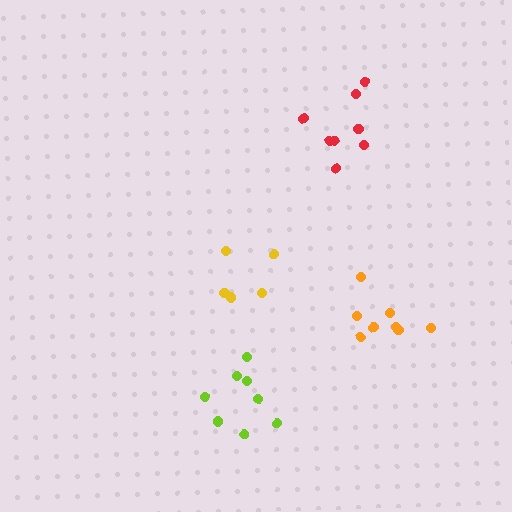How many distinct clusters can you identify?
There are 4 distinct clusters.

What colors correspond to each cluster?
The clusters are colored: lime, red, orange, yellow.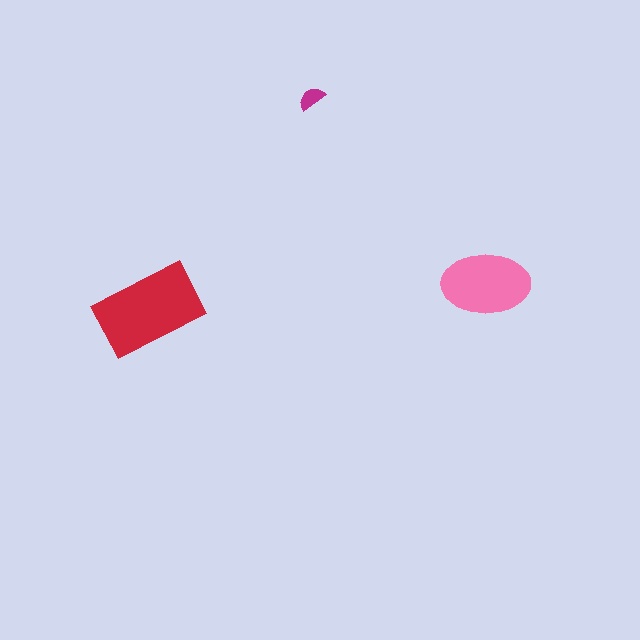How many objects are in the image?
There are 3 objects in the image.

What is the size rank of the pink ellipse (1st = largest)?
2nd.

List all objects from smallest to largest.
The magenta semicircle, the pink ellipse, the red rectangle.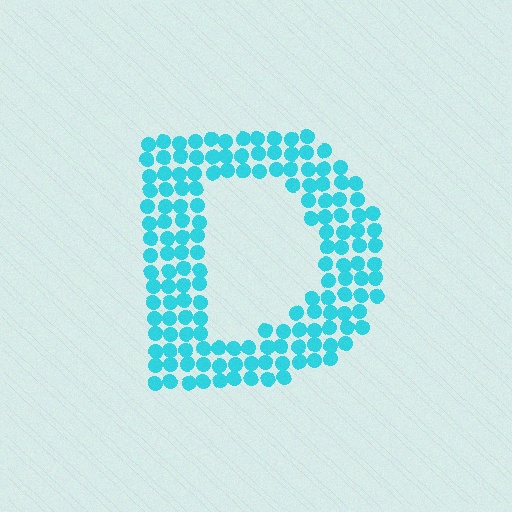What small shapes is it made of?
It is made of small circles.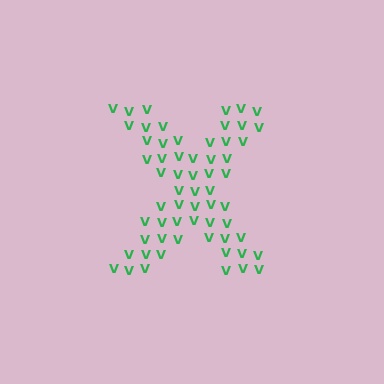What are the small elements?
The small elements are letter V's.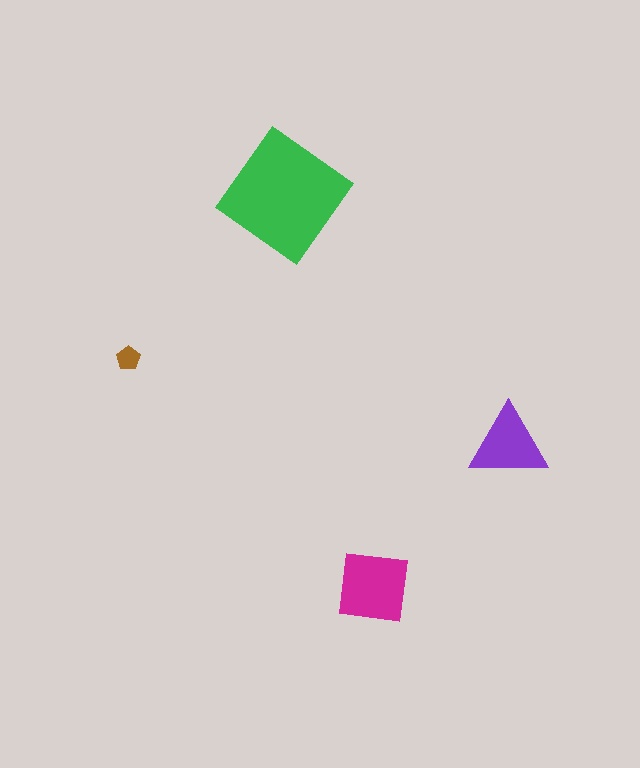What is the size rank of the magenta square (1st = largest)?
2nd.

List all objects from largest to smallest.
The green diamond, the magenta square, the purple triangle, the brown pentagon.